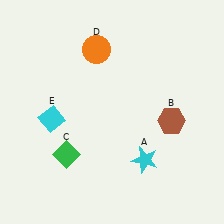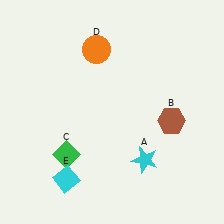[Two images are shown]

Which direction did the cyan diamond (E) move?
The cyan diamond (E) moved down.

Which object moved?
The cyan diamond (E) moved down.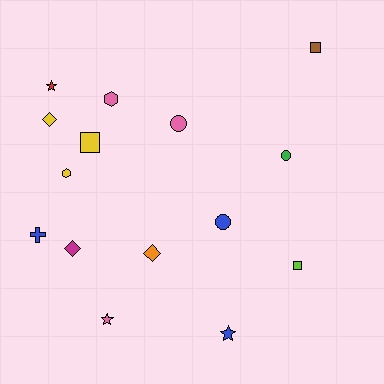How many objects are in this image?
There are 15 objects.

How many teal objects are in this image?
There are no teal objects.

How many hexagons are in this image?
There are 2 hexagons.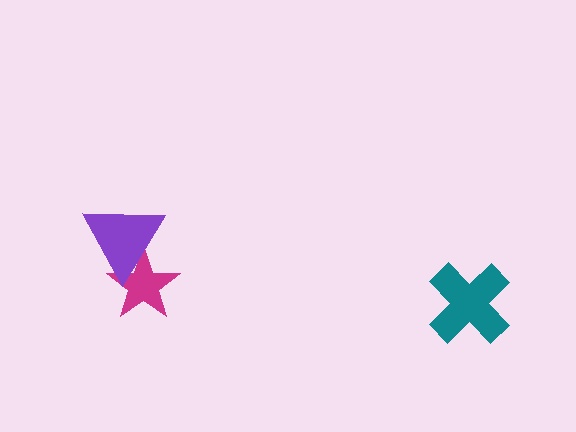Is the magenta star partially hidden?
Yes, it is partially covered by another shape.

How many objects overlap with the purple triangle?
1 object overlaps with the purple triangle.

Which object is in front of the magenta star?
The purple triangle is in front of the magenta star.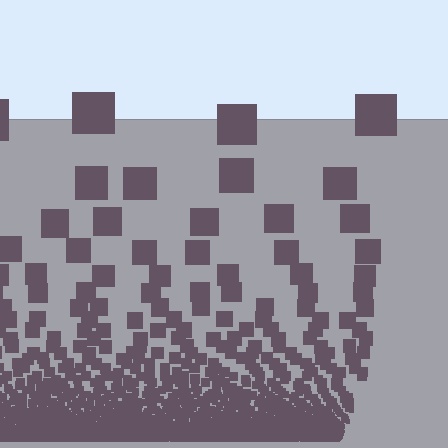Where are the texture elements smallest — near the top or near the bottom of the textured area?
Near the bottom.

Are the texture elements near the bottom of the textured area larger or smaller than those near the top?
Smaller. The gradient is inverted — elements near the bottom are smaller and denser.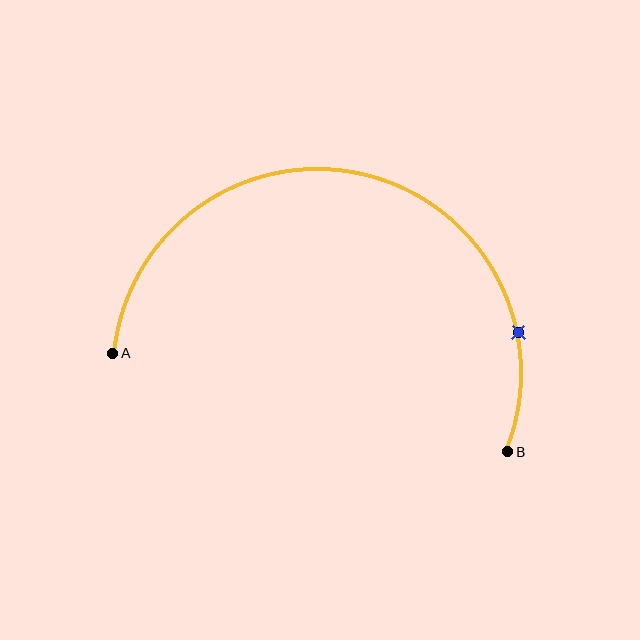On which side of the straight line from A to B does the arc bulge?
The arc bulges above the straight line connecting A and B.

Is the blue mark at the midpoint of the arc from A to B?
No. The blue mark lies on the arc but is closer to endpoint B. The arc midpoint would be at the point on the curve equidistant along the arc from both A and B.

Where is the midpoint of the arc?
The arc midpoint is the point on the curve farthest from the straight line joining A and B. It sits above that line.